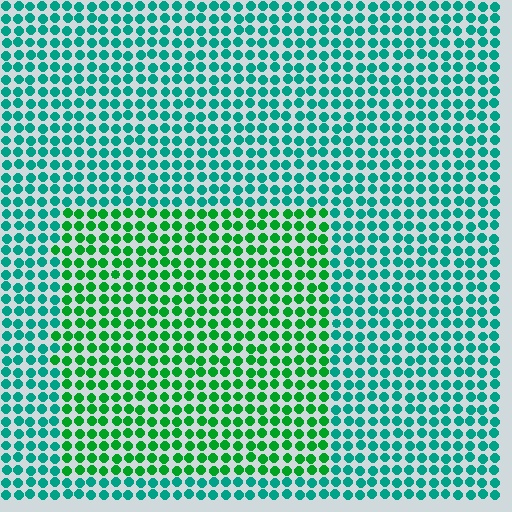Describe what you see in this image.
The image is filled with small teal elements in a uniform arrangement. A rectangle-shaped region is visible where the elements are tinted to a slightly different hue, forming a subtle color boundary.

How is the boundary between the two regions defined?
The boundary is defined purely by a slight shift in hue (about 37 degrees). Spacing, size, and orientation are identical on both sides.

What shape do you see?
I see a rectangle.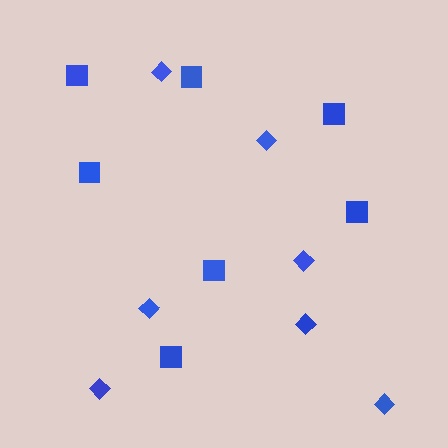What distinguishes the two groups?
There are 2 groups: one group of squares (7) and one group of diamonds (7).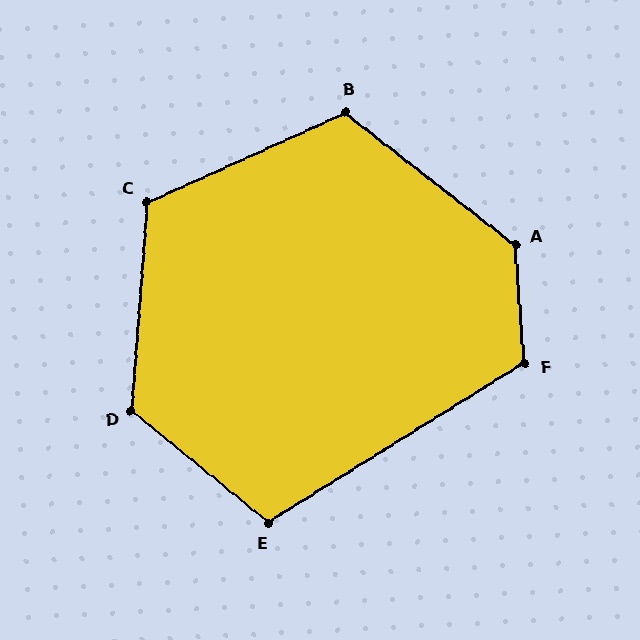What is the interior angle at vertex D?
Approximately 125 degrees (obtuse).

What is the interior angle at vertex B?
Approximately 118 degrees (obtuse).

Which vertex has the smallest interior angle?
E, at approximately 109 degrees.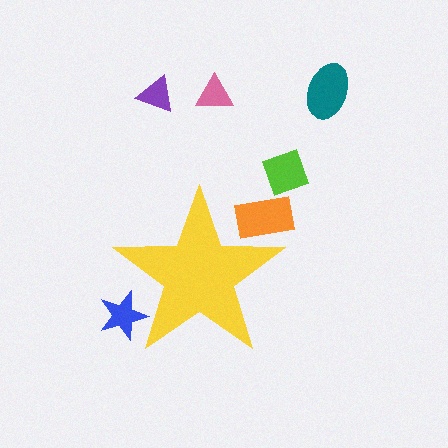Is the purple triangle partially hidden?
No, the purple triangle is fully visible.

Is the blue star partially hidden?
Yes, the blue star is partially hidden behind the yellow star.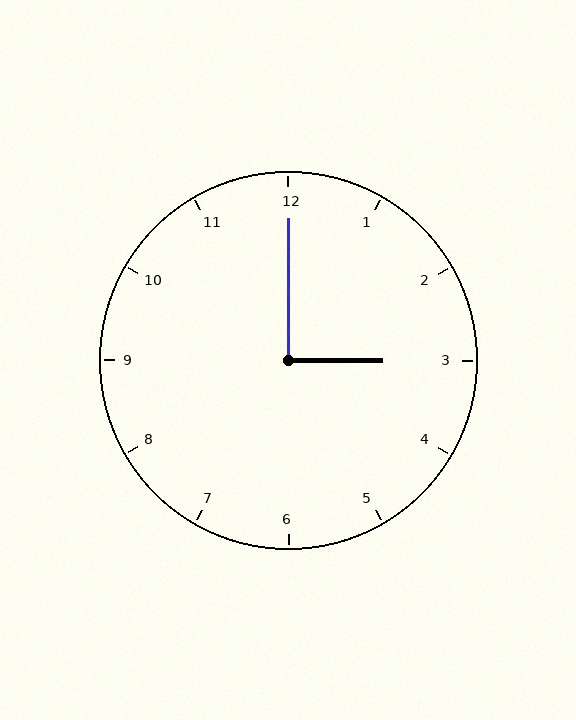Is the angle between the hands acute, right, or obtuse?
It is right.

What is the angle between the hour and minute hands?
Approximately 90 degrees.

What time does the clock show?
3:00.